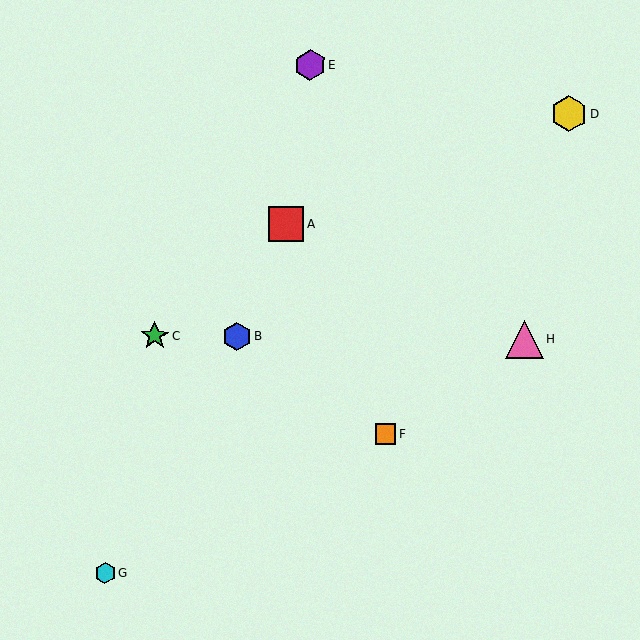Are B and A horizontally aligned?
No, B is at y≈337 and A is at y≈224.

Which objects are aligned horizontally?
Objects B, C, H are aligned horizontally.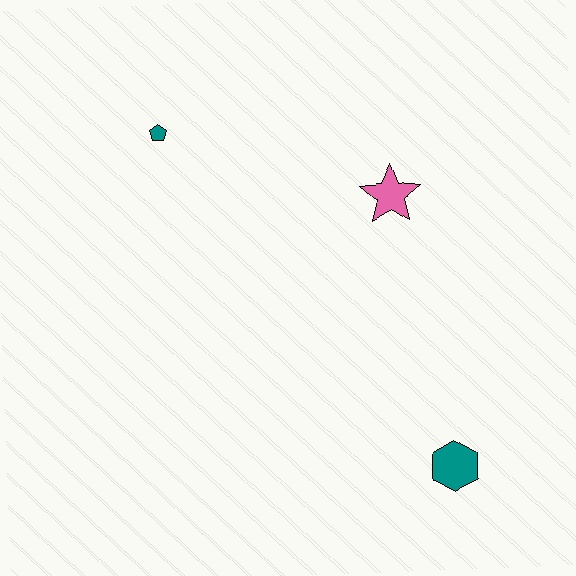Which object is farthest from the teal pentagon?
The teal hexagon is farthest from the teal pentagon.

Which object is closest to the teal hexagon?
The pink star is closest to the teal hexagon.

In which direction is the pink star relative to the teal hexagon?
The pink star is above the teal hexagon.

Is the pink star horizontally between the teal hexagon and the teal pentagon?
Yes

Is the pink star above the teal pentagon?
No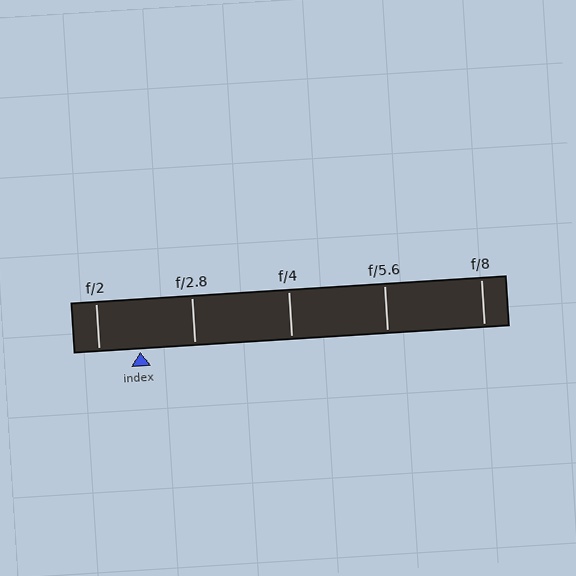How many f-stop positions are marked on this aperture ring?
There are 5 f-stop positions marked.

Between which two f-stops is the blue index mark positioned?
The index mark is between f/2 and f/2.8.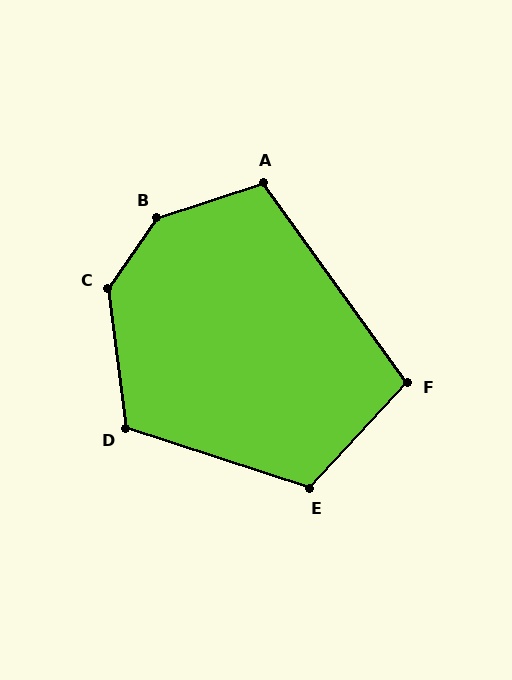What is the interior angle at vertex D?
Approximately 115 degrees (obtuse).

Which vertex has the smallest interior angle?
F, at approximately 101 degrees.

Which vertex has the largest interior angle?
B, at approximately 143 degrees.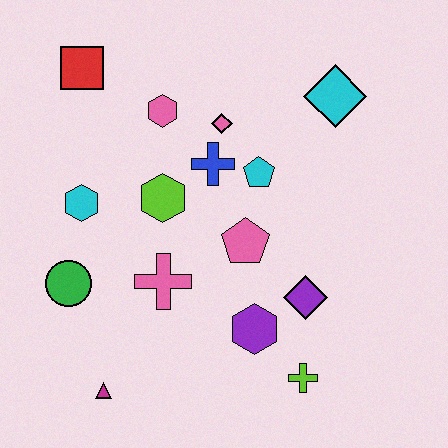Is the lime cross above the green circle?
No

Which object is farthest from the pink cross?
The cyan diamond is farthest from the pink cross.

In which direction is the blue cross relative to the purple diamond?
The blue cross is above the purple diamond.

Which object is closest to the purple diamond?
The purple hexagon is closest to the purple diamond.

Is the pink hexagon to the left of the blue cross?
Yes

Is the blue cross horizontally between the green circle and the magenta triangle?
No